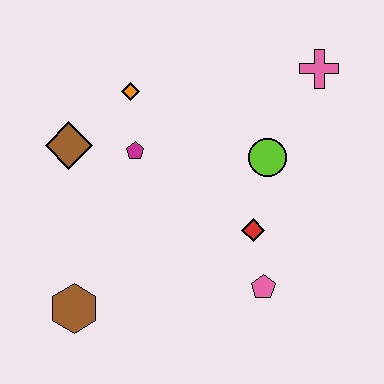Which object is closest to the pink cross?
The lime circle is closest to the pink cross.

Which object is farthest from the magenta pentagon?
The pink cross is farthest from the magenta pentagon.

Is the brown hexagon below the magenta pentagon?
Yes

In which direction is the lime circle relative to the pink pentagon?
The lime circle is above the pink pentagon.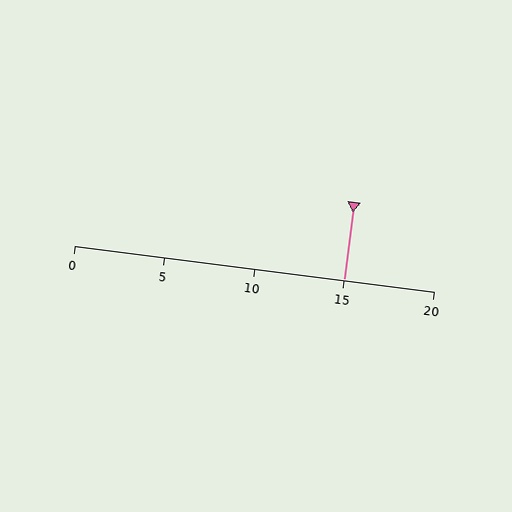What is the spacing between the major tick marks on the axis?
The major ticks are spaced 5 apart.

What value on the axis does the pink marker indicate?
The marker indicates approximately 15.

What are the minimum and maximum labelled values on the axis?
The axis runs from 0 to 20.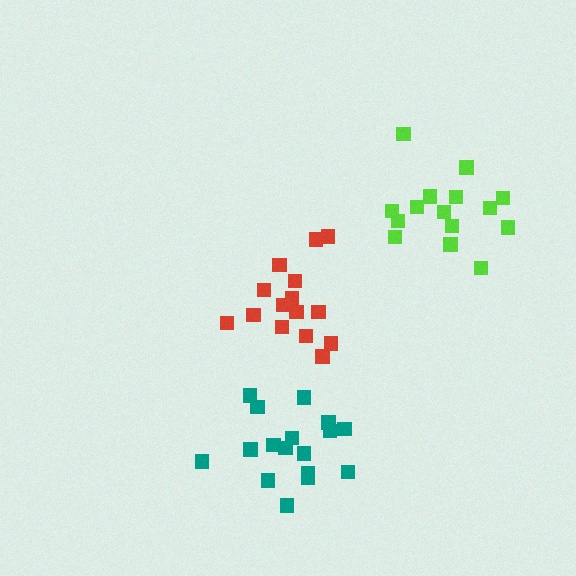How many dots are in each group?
Group 1: 15 dots, Group 2: 17 dots, Group 3: 15 dots (47 total).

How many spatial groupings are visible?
There are 3 spatial groupings.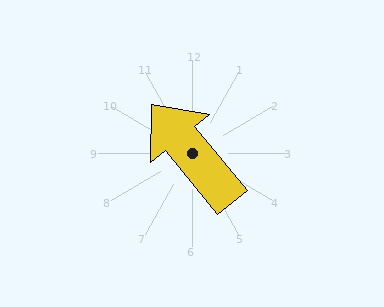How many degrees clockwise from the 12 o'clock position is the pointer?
Approximately 321 degrees.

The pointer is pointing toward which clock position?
Roughly 11 o'clock.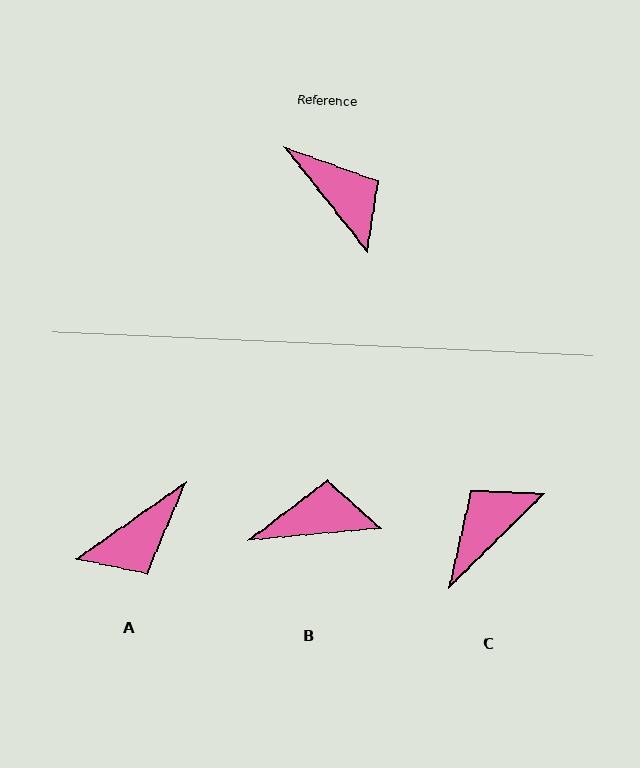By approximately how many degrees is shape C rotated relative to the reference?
Approximately 96 degrees counter-clockwise.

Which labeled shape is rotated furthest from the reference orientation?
C, about 96 degrees away.